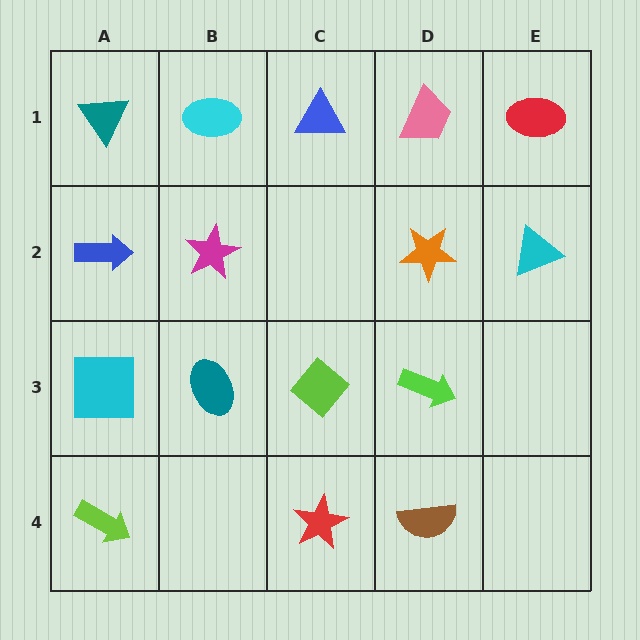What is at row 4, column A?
A lime arrow.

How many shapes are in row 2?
4 shapes.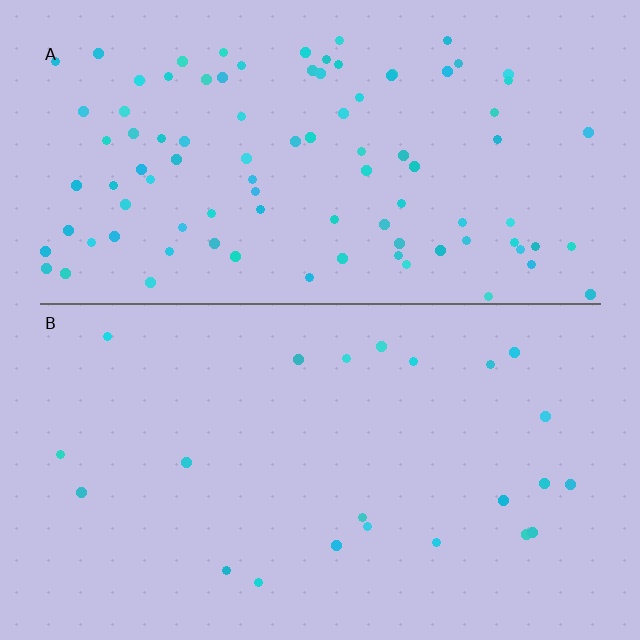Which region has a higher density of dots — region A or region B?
A (the top).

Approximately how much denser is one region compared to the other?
Approximately 4.1× — region A over region B.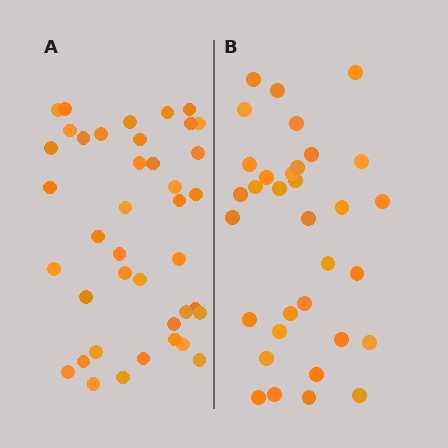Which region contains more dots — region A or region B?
Region A (the left region) has more dots.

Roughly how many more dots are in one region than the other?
Region A has roughly 8 or so more dots than region B.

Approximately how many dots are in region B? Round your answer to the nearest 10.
About 30 dots. (The exact count is 33, which rounds to 30.)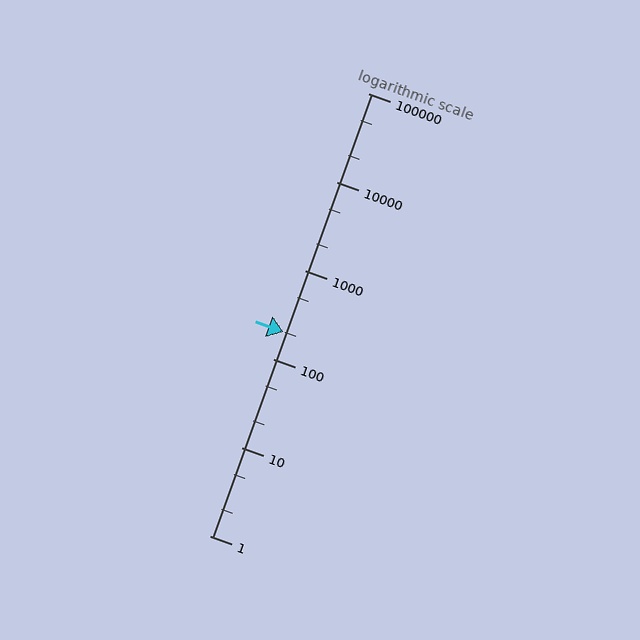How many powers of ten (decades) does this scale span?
The scale spans 5 decades, from 1 to 100000.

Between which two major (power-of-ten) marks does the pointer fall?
The pointer is between 100 and 1000.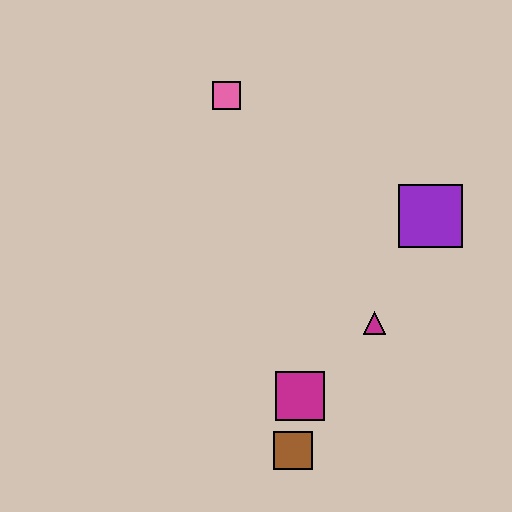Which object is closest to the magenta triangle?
The magenta square is closest to the magenta triangle.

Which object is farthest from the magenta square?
The pink square is farthest from the magenta square.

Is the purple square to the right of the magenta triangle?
Yes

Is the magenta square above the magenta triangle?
No